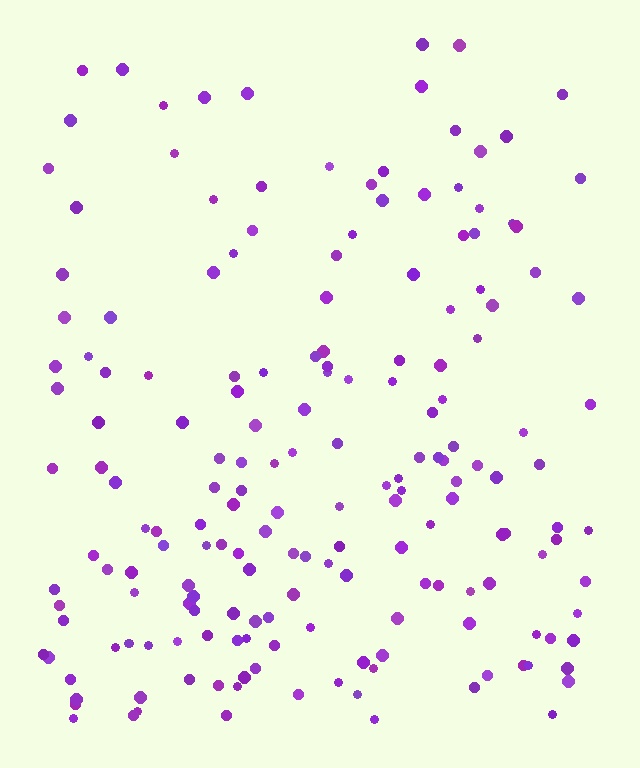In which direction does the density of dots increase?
From top to bottom, with the bottom side densest.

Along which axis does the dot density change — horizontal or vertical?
Vertical.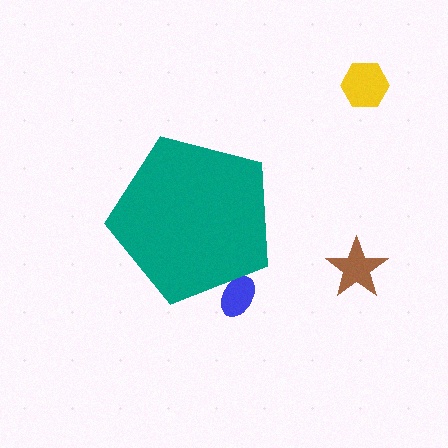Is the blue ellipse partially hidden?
Yes, the blue ellipse is partially hidden behind the teal pentagon.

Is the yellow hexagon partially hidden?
No, the yellow hexagon is fully visible.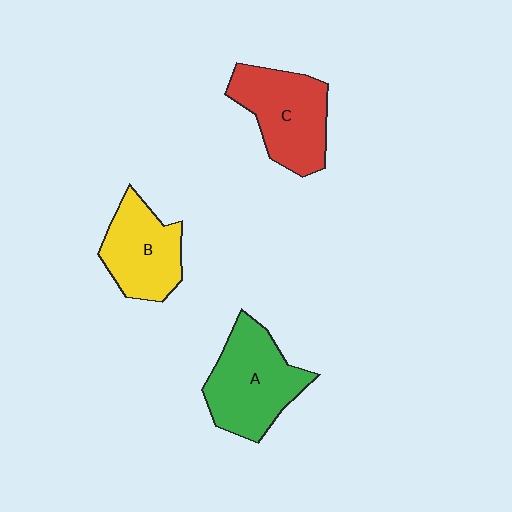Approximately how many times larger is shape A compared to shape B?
Approximately 1.3 times.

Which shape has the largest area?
Shape A (green).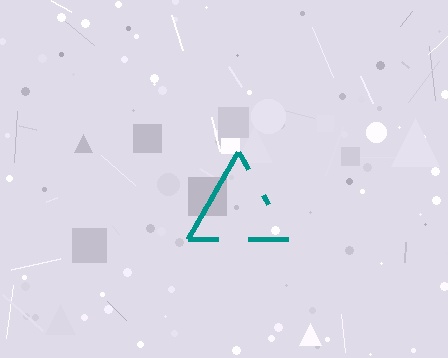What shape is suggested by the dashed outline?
The dashed outline suggests a triangle.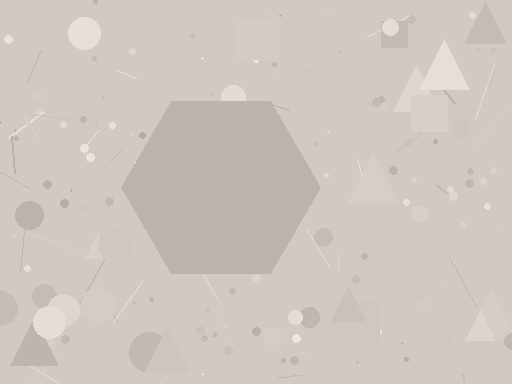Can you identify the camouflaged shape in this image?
The camouflaged shape is a hexagon.